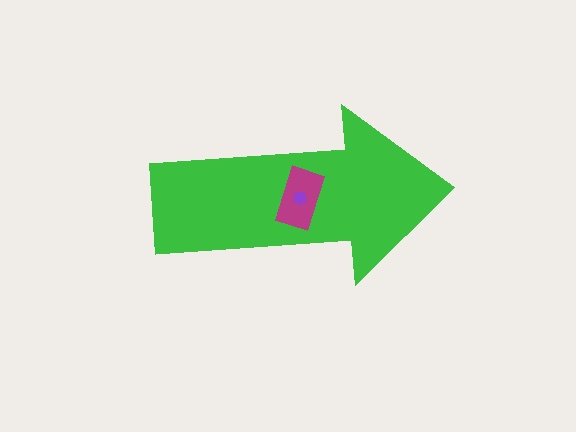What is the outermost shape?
The green arrow.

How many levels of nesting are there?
3.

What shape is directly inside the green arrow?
The magenta rectangle.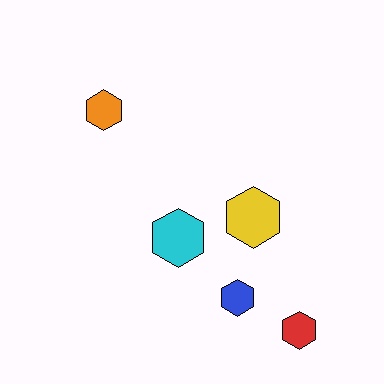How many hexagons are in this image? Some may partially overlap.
There are 5 hexagons.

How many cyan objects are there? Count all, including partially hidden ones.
There is 1 cyan object.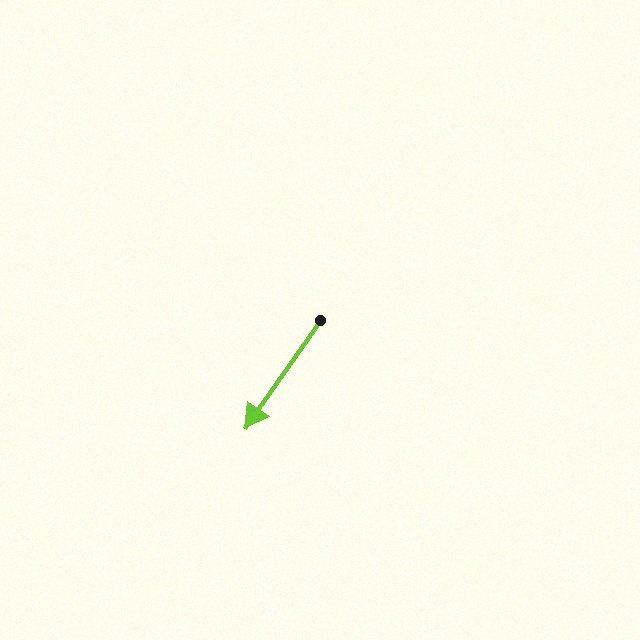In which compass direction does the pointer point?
Southwest.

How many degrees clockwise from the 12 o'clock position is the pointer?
Approximately 215 degrees.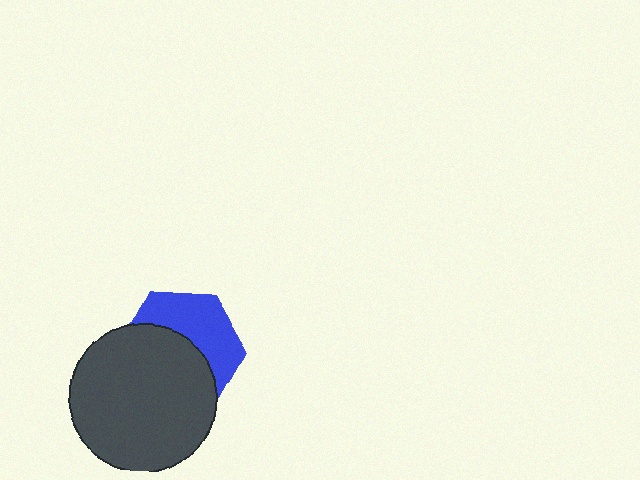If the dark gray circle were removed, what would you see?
You would see the complete blue hexagon.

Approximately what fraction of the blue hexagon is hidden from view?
Roughly 56% of the blue hexagon is hidden behind the dark gray circle.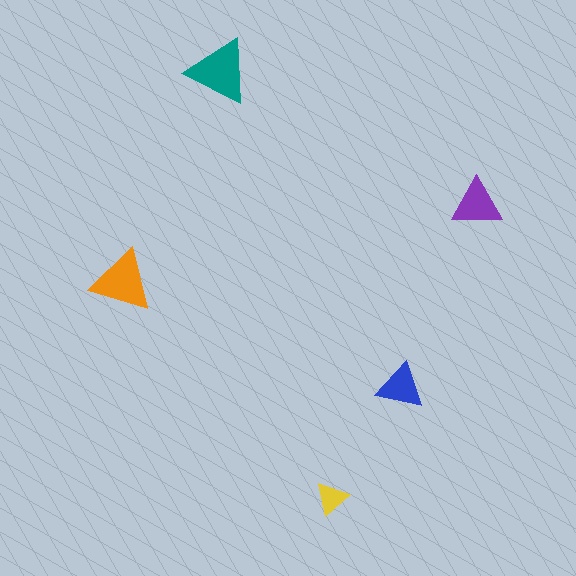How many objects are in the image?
There are 5 objects in the image.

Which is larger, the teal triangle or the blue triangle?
The teal one.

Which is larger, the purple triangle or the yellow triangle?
The purple one.